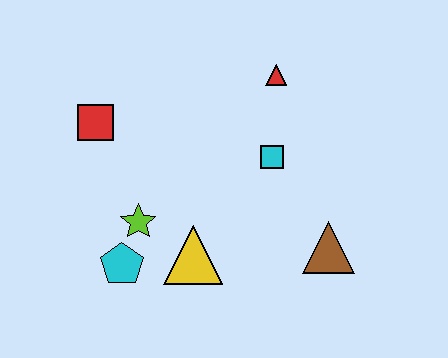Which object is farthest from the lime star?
The red triangle is farthest from the lime star.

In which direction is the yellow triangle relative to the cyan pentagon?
The yellow triangle is to the right of the cyan pentagon.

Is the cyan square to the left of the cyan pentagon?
No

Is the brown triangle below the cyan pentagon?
No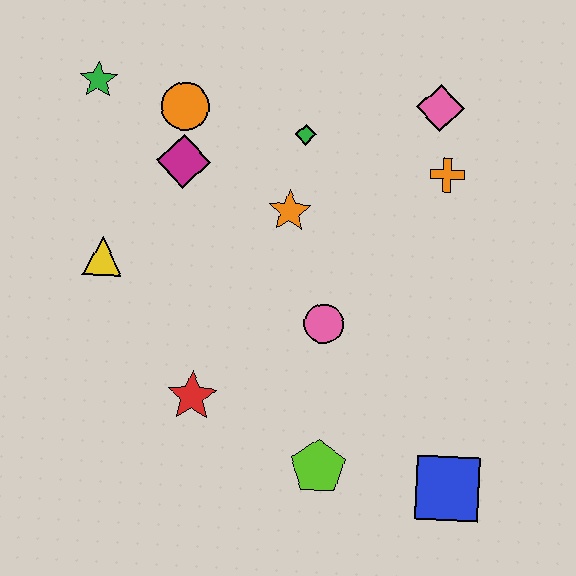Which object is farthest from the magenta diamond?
The blue square is farthest from the magenta diamond.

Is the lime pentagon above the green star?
No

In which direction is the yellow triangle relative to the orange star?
The yellow triangle is to the left of the orange star.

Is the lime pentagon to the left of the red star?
No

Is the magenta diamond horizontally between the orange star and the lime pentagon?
No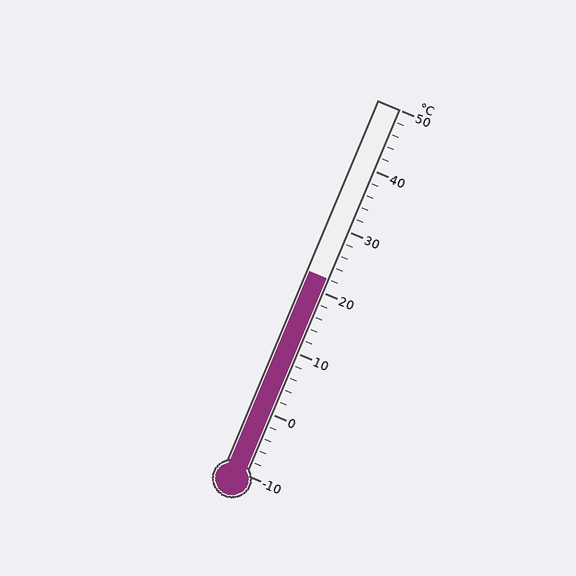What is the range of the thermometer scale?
The thermometer scale ranges from -10°C to 50°C.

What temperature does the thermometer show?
The thermometer shows approximately 22°C.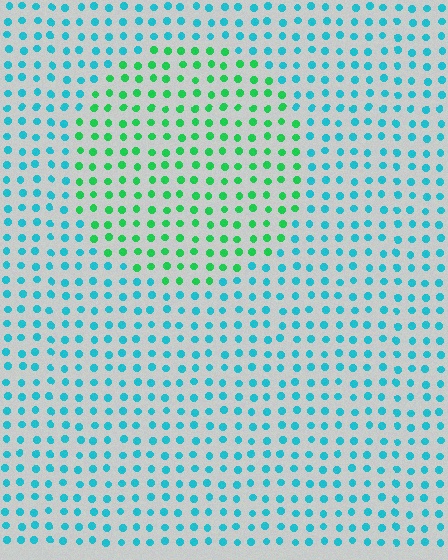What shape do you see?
I see a circle.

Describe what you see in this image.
The image is filled with small cyan elements in a uniform arrangement. A circle-shaped region is visible where the elements are tinted to a slightly different hue, forming a subtle color boundary.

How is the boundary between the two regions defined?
The boundary is defined purely by a slight shift in hue (about 48 degrees). Spacing, size, and orientation are identical on both sides.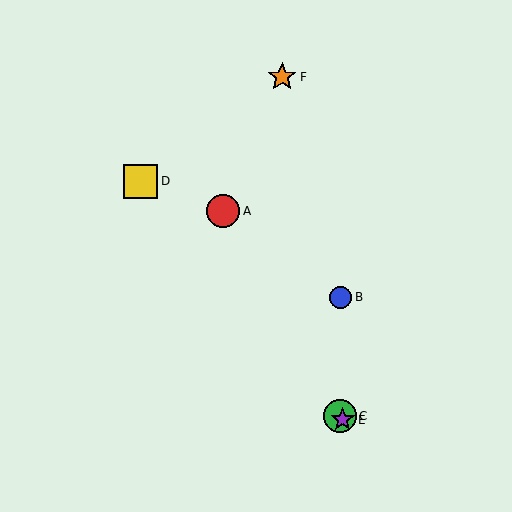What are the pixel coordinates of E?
Object E is at (343, 420).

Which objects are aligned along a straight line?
Objects C, D, E are aligned along a straight line.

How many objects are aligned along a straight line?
3 objects (C, D, E) are aligned along a straight line.